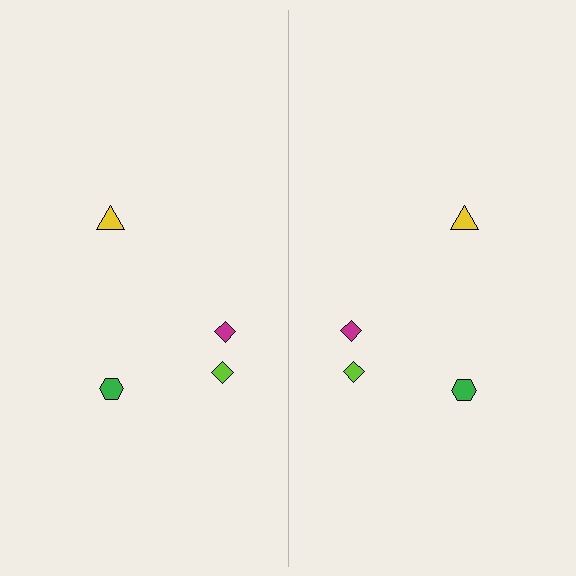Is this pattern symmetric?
Yes, this pattern has bilateral (reflection) symmetry.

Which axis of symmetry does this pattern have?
The pattern has a vertical axis of symmetry running through the center of the image.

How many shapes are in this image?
There are 8 shapes in this image.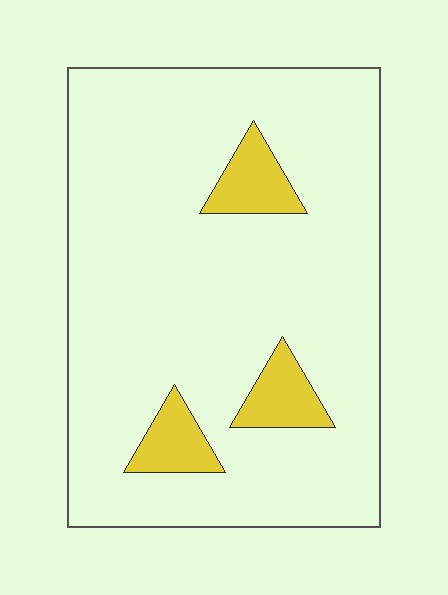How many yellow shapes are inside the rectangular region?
3.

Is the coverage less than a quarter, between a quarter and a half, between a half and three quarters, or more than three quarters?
Less than a quarter.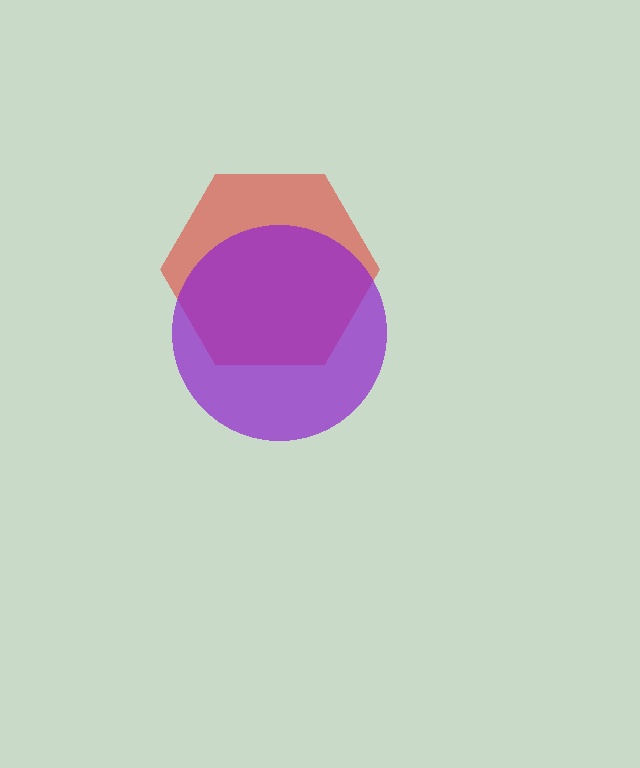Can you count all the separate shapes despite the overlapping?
Yes, there are 2 separate shapes.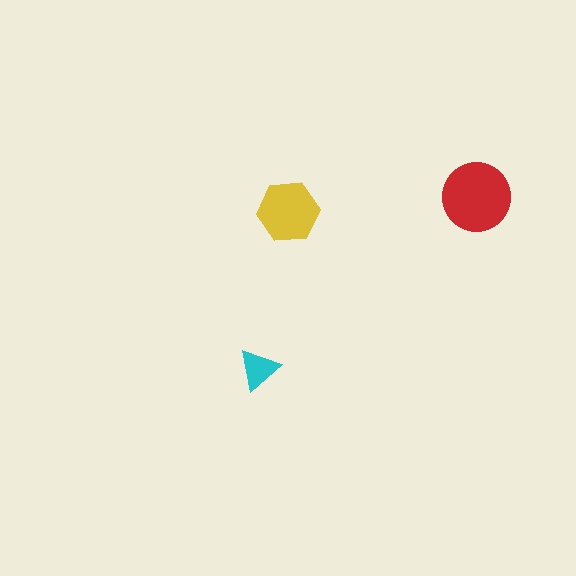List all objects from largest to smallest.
The red circle, the yellow hexagon, the cyan triangle.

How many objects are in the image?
There are 3 objects in the image.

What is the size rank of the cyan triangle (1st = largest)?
3rd.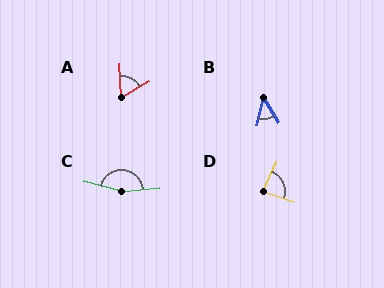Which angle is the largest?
C, at approximately 160 degrees.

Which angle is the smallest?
B, at approximately 44 degrees.